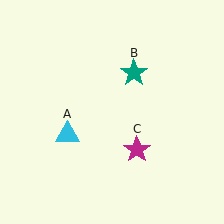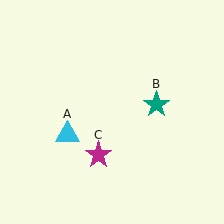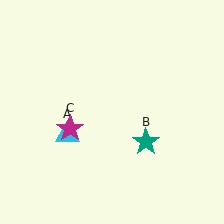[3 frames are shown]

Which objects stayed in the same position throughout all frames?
Cyan triangle (object A) remained stationary.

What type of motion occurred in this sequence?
The teal star (object B), magenta star (object C) rotated clockwise around the center of the scene.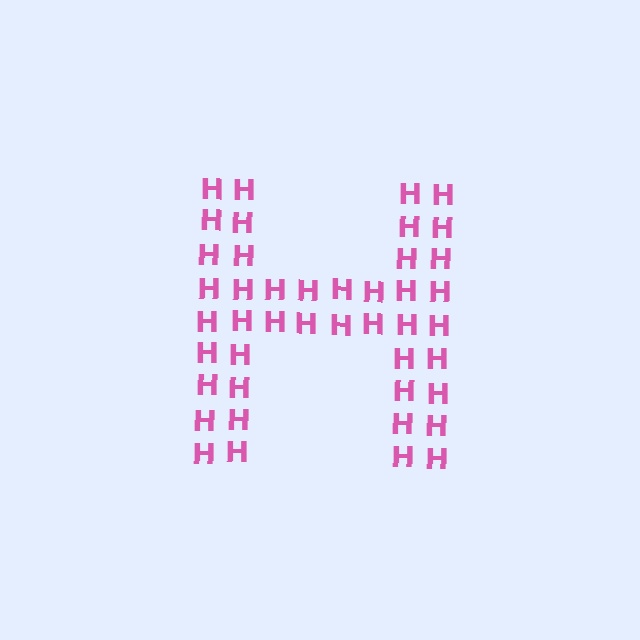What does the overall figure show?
The overall figure shows the letter H.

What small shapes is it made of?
It is made of small letter H's.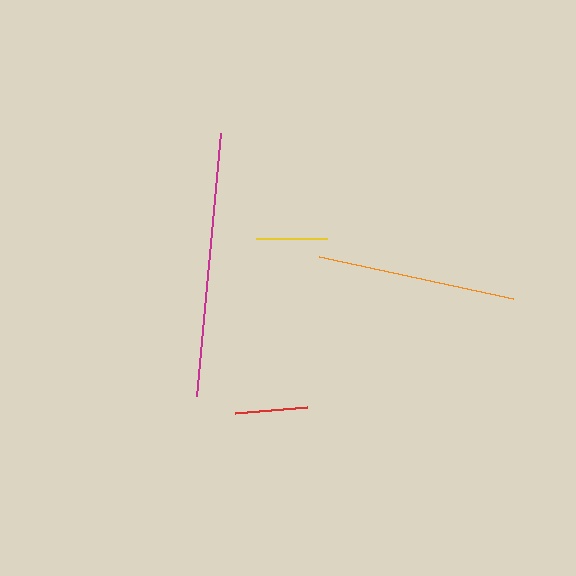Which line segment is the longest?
The magenta line is the longest at approximately 264 pixels.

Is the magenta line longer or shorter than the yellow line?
The magenta line is longer than the yellow line.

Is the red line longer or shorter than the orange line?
The orange line is longer than the red line.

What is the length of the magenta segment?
The magenta segment is approximately 264 pixels long.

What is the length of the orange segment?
The orange segment is approximately 198 pixels long.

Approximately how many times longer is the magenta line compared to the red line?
The magenta line is approximately 3.6 times the length of the red line.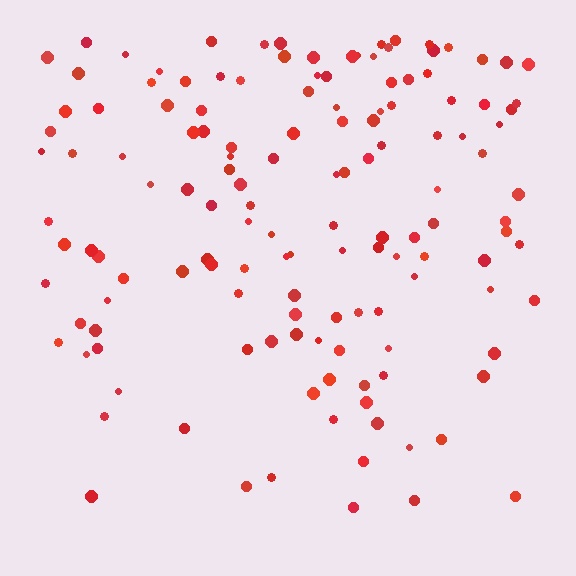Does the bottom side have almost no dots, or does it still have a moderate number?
Still a moderate number, just noticeably fewer than the top.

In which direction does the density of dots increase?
From bottom to top, with the top side densest.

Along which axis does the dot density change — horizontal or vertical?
Vertical.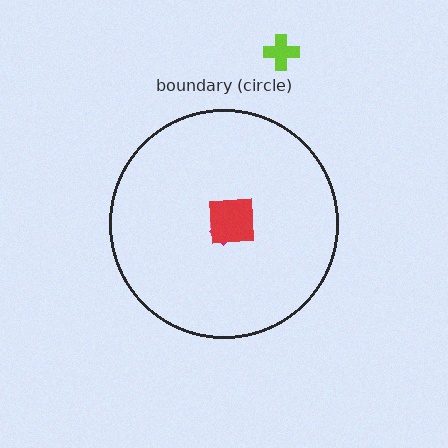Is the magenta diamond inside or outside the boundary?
Inside.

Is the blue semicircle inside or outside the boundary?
Inside.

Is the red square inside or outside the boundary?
Inside.